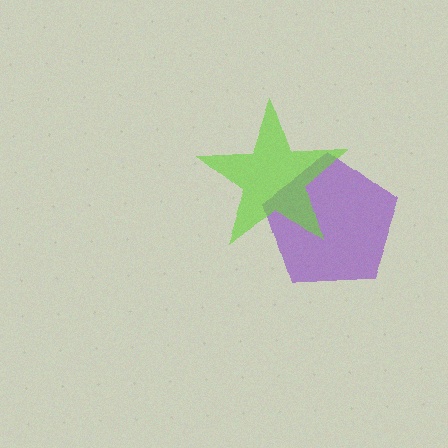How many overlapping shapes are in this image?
There are 2 overlapping shapes in the image.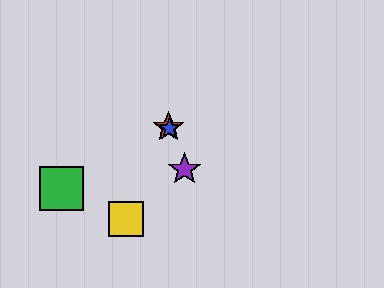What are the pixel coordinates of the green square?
The green square is at (62, 189).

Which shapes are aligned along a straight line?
The red star, the blue star, the purple star are aligned along a straight line.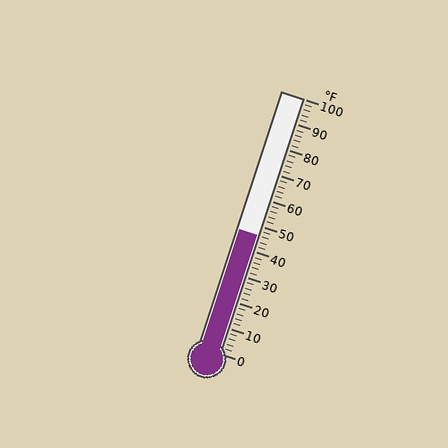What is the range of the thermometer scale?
The thermometer scale ranges from 0°F to 100°F.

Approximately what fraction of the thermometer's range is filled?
The thermometer is filled to approximately 45% of its range.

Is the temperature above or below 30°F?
The temperature is above 30°F.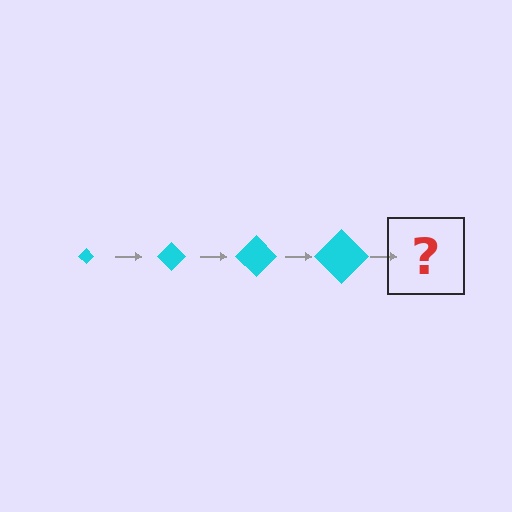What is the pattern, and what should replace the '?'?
The pattern is that the diamond gets progressively larger each step. The '?' should be a cyan diamond, larger than the previous one.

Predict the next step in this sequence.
The next step is a cyan diamond, larger than the previous one.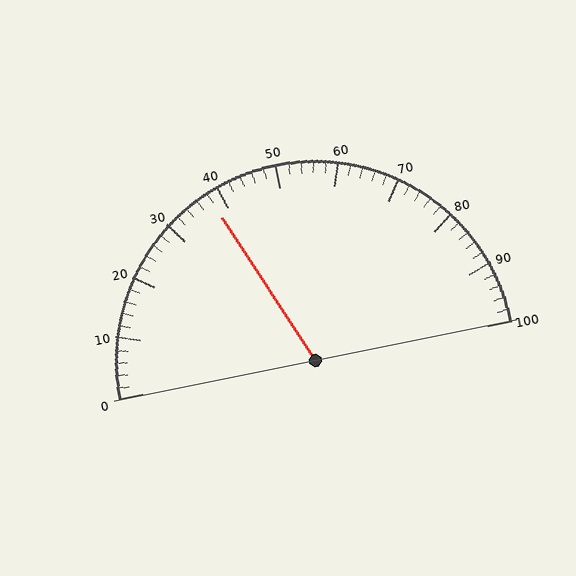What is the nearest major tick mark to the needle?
The nearest major tick mark is 40.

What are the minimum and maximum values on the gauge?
The gauge ranges from 0 to 100.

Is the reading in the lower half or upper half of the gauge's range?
The reading is in the lower half of the range (0 to 100).